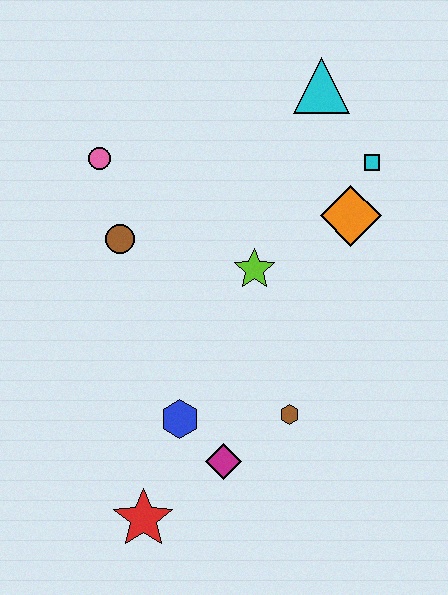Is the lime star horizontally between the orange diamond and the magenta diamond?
Yes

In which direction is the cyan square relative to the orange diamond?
The cyan square is above the orange diamond.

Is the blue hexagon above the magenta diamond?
Yes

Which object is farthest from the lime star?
The red star is farthest from the lime star.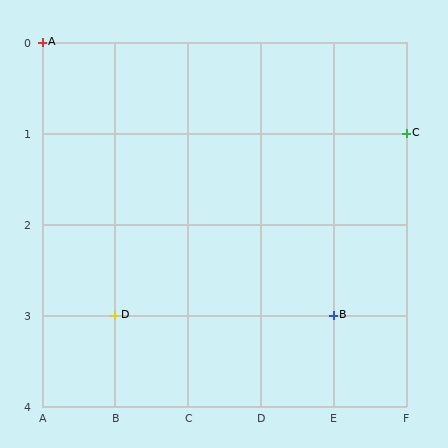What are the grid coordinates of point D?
Point D is at grid coordinates (B, 3).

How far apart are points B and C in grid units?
Points B and C are 1 column and 2 rows apart (about 2.2 grid units diagonally).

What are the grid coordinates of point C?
Point C is at grid coordinates (F, 1).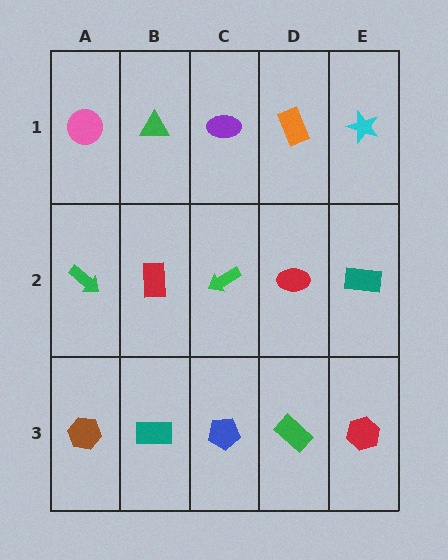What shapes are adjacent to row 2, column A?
A pink circle (row 1, column A), a brown hexagon (row 3, column A), a red rectangle (row 2, column B).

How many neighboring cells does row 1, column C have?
3.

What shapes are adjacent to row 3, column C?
A green arrow (row 2, column C), a teal rectangle (row 3, column B), a green rectangle (row 3, column D).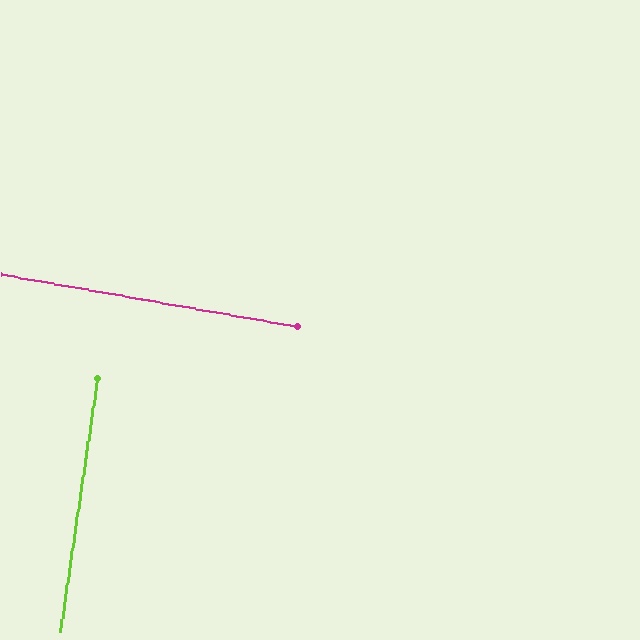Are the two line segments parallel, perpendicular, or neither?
Perpendicular — they meet at approximately 88°.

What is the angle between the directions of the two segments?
Approximately 88 degrees.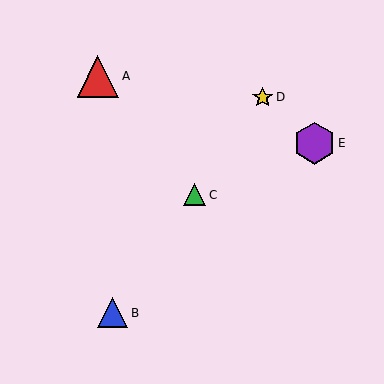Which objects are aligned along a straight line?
Objects B, C, D are aligned along a straight line.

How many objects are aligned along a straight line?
3 objects (B, C, D) are aligned along a straight line.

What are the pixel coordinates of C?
Object C is at (195, 195).